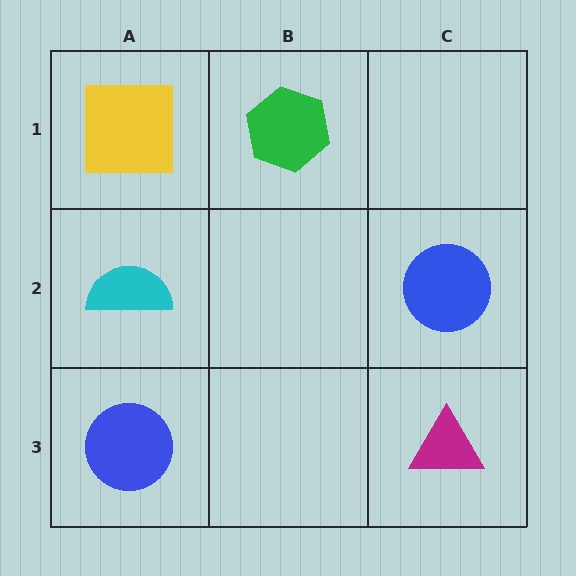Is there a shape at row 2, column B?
No, that cell is empty.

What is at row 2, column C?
A blue circle.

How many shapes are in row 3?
2 shapes.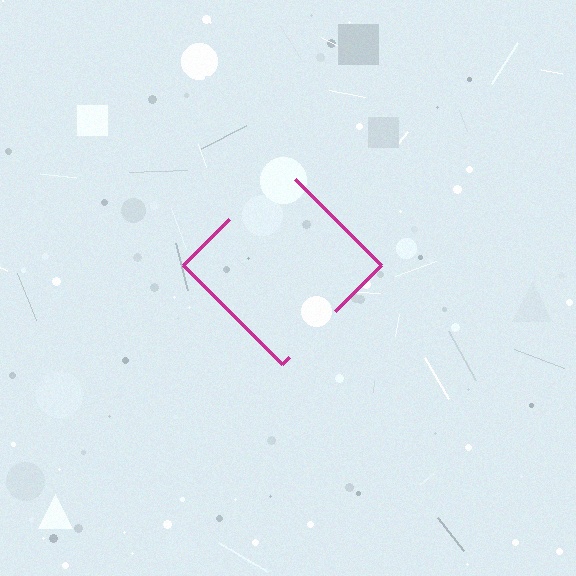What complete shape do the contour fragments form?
The contour fragments form a diamond.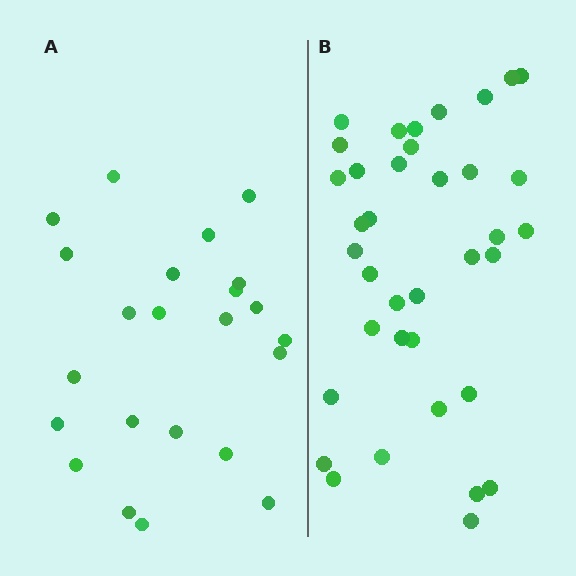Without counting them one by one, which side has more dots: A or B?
Region B (the right region) has more dots.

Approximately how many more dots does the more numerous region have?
Region B has approximately 15 more dots than region A.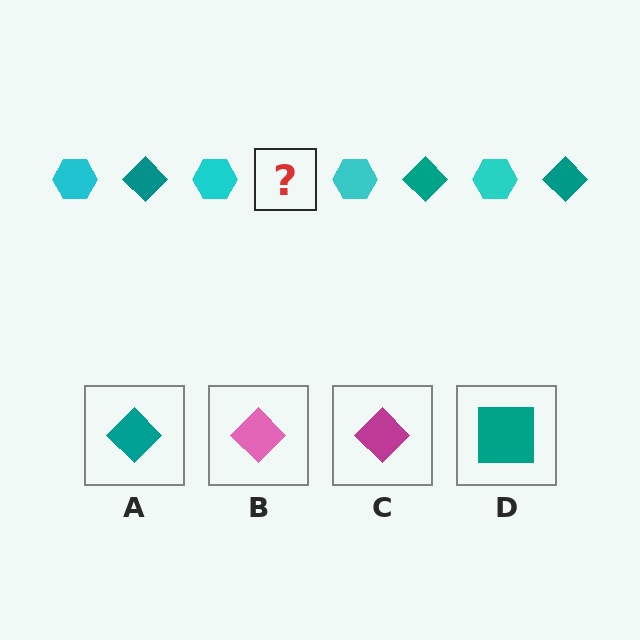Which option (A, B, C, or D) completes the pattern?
A.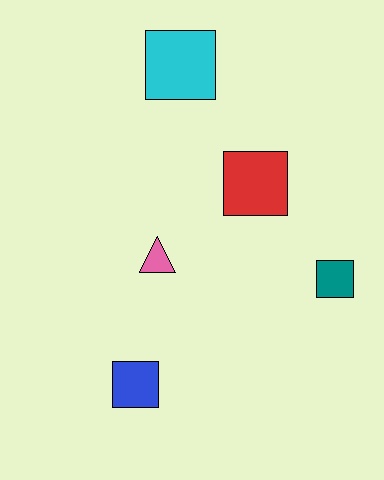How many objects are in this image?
There are 5 objects.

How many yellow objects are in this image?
There are no yellow objects.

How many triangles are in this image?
There is 1 triangle.